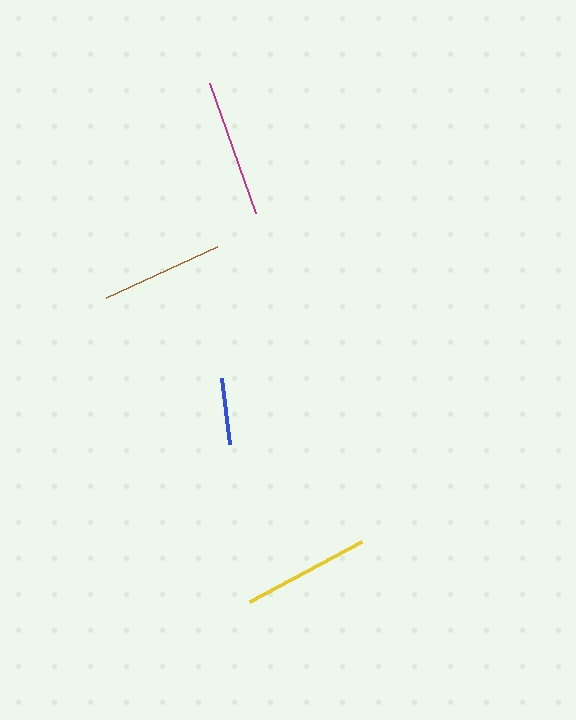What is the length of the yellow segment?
The yellow segment is approximately 128 pixels long.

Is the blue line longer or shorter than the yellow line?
The yellow line is longer than the blue line.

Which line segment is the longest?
The magenta line is the longest at approximately 139 pixels.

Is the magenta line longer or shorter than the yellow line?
The magenta line is longer than the yellow line.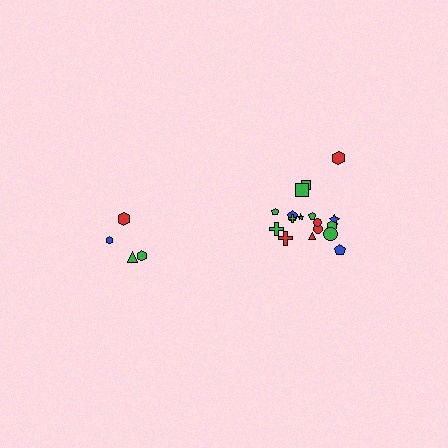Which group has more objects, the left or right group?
The right group.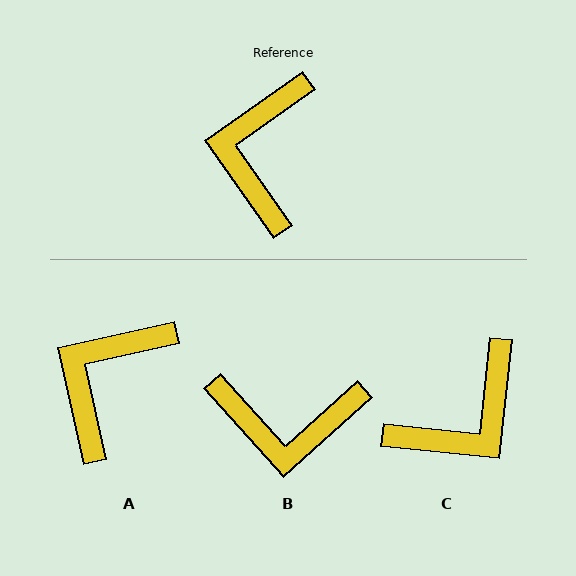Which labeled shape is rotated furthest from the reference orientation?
C, about 139 degrees away.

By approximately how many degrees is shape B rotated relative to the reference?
Approximately 97 degrees counter-clockwise.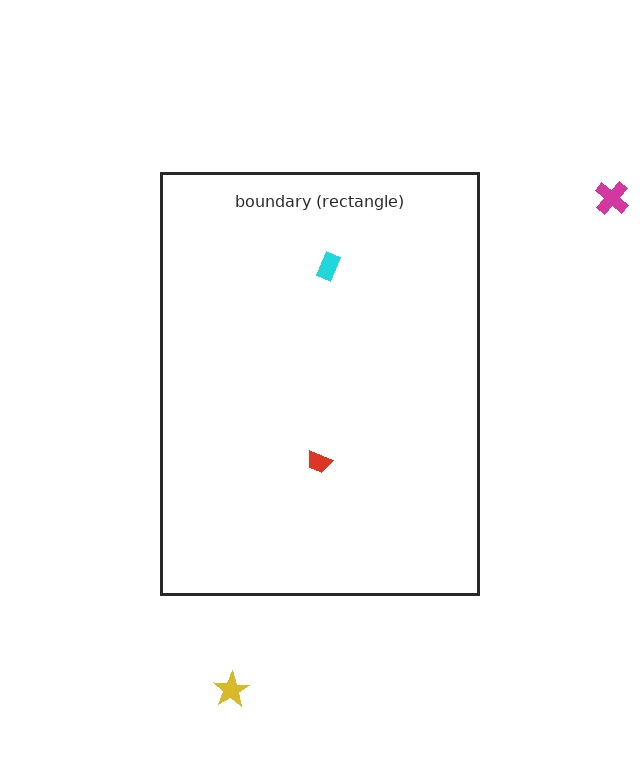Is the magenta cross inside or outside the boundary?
Outside.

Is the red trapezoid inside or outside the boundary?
Inside.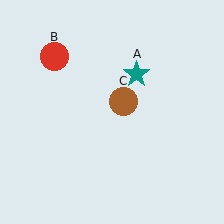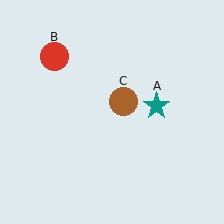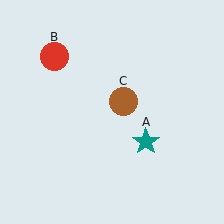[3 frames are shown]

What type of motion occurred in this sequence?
The teal star (object A) rotated clockwise around the center of the scene.